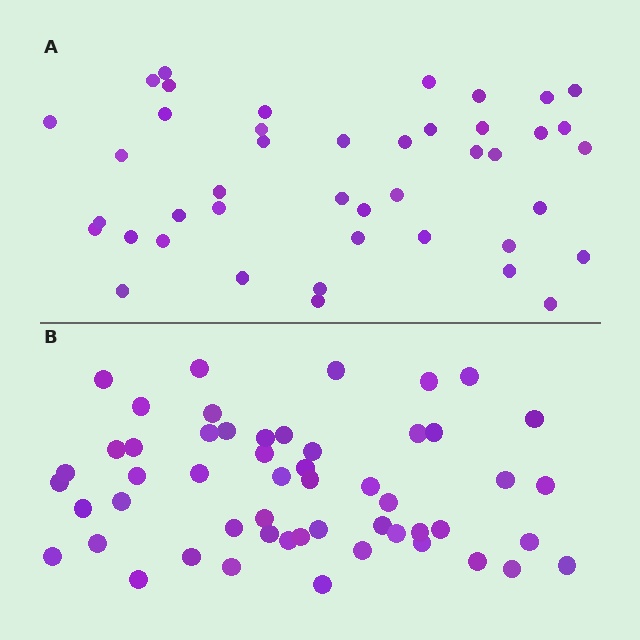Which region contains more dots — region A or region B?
Region B (the bottom region) has more dots.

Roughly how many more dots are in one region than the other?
Region B has roughly 10 or so more dots than region A.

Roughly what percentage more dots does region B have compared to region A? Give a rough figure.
About 25% more.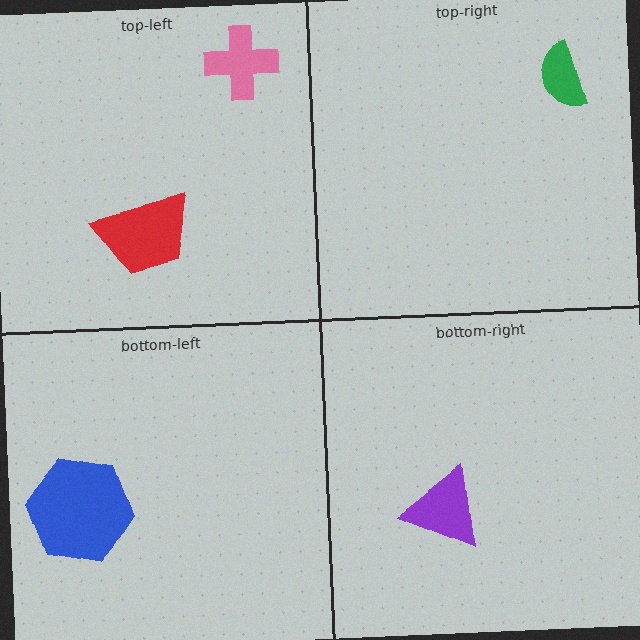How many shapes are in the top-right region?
1.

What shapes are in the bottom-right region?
The purple triangle.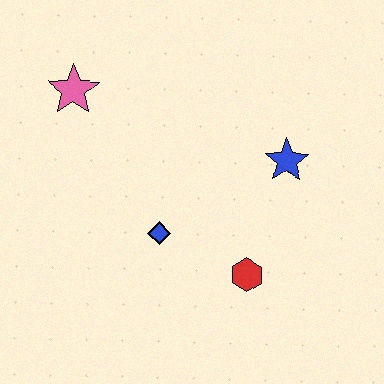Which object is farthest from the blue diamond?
The pink star is farthest from the blue diamond.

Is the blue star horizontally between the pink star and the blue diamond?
No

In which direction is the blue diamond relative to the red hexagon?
The blue diamond is to the left of the red hexagon.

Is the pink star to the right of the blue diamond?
No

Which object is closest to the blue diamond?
The red hexagon is closest to the blue diamond.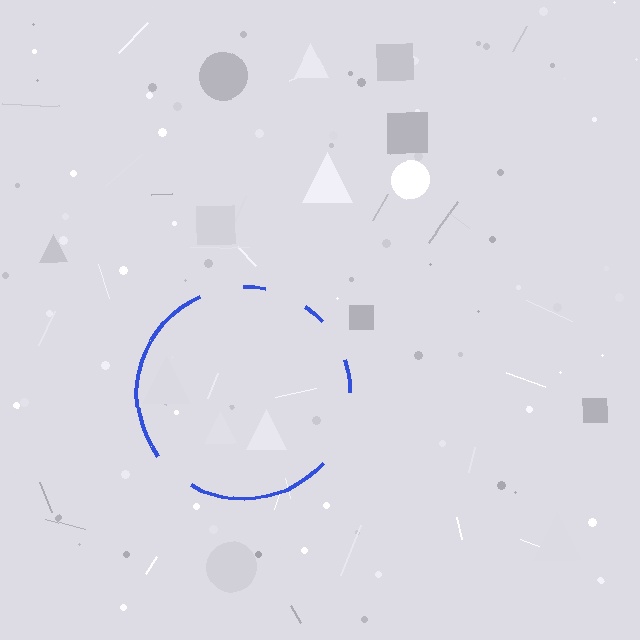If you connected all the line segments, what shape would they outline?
They would outline a circle.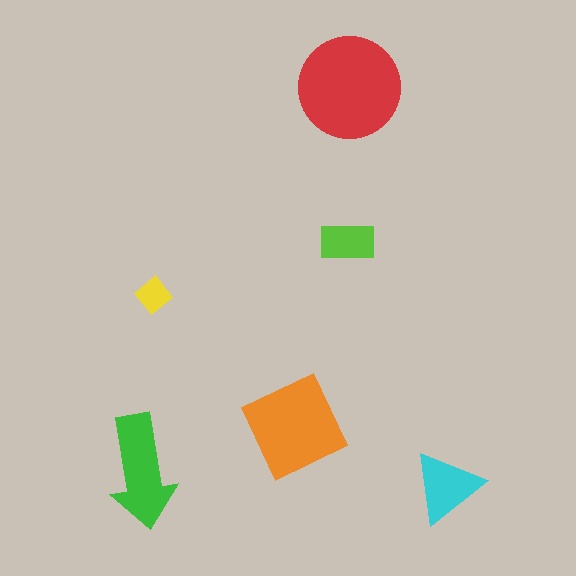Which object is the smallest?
The yellow diamond.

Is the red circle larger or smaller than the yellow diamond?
Larger.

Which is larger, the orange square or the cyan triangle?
The orange square.